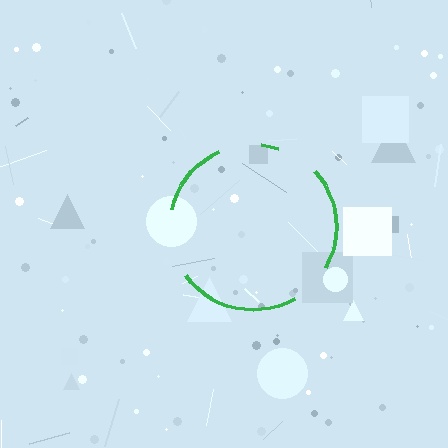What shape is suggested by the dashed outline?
The dashed outline suggests a circle.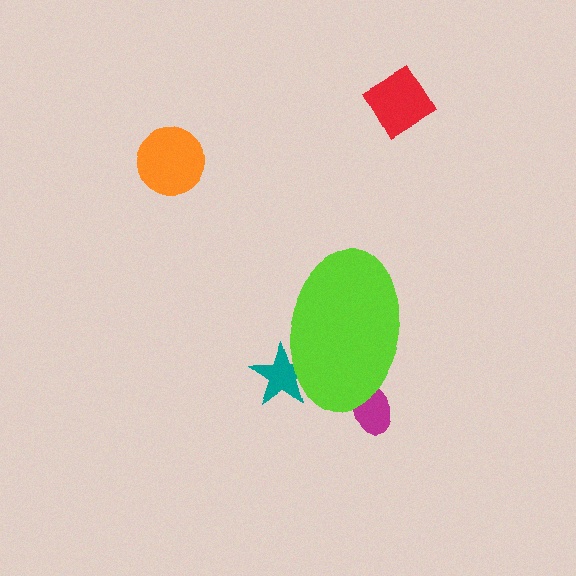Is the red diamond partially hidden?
No, the red diamond is fully visible.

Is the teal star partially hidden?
Yes, the teal star is partially hidden behind the lime ellipse.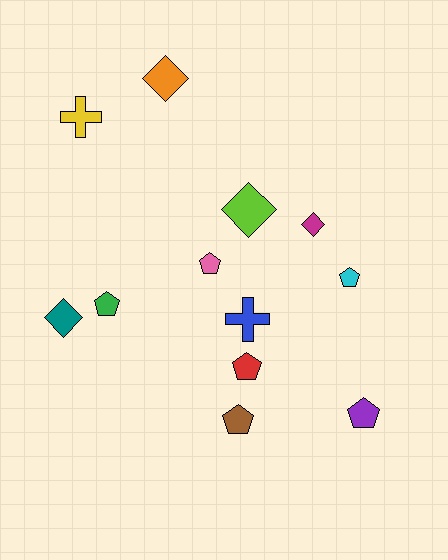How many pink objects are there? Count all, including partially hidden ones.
There is 1 pink object.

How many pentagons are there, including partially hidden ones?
There are 6 pentagons.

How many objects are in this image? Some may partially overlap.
There are 12 objects.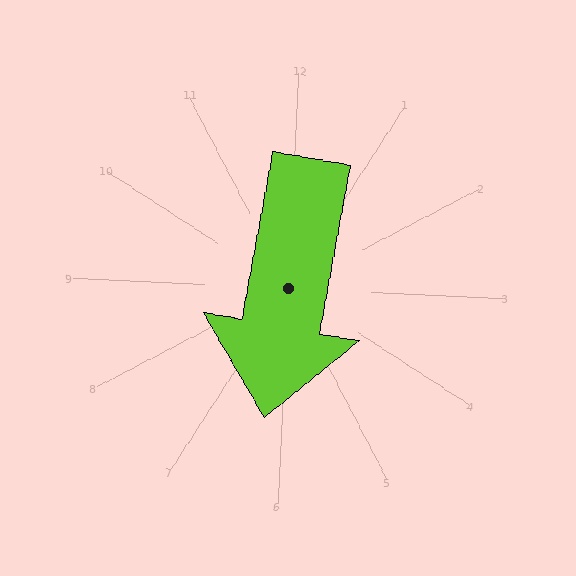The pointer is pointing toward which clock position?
Roughly 6 o'clock.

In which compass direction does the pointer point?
South.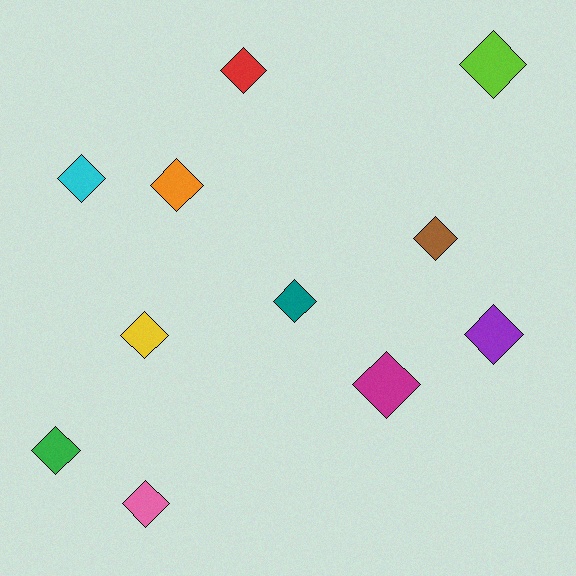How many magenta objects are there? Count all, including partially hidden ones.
There is 1 magenta object.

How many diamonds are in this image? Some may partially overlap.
There are 11 diamonds.